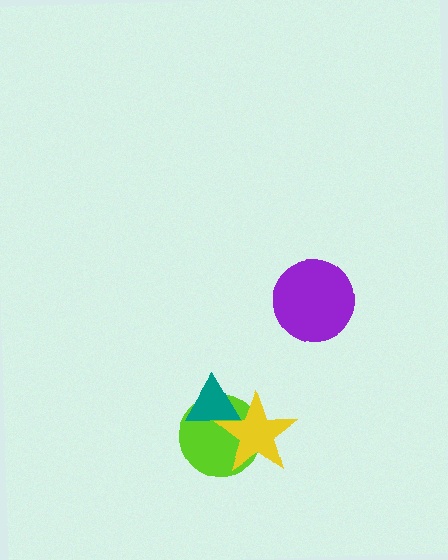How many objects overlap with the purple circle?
0 objects overlap with the purple circle.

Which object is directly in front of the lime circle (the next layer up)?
The teal triangle is directly in front of the lime circle.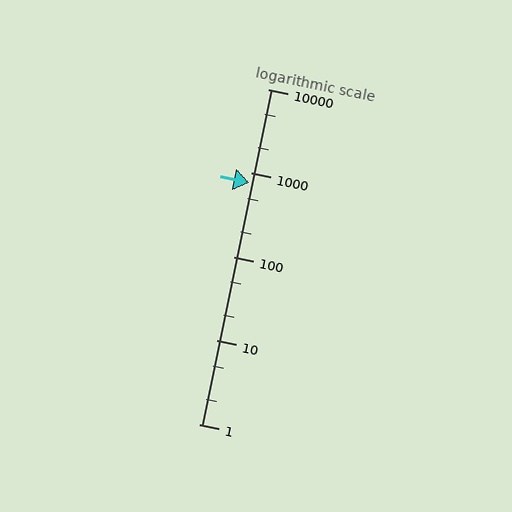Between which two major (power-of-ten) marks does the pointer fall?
The pointer is between 100 and 1000.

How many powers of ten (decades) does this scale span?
The scale spans 4 decades, from 1 to 10000.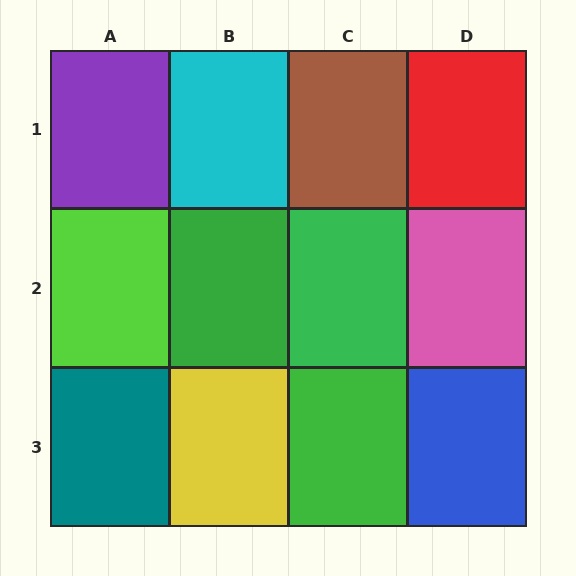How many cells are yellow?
1 cell is yellow.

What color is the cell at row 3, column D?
Blue.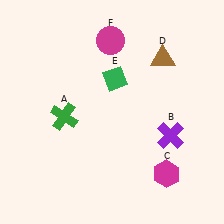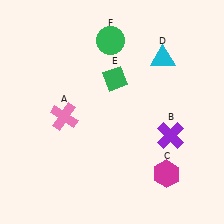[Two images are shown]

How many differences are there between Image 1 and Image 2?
There are 3 differences between the two images.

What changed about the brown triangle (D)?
In Image 1, D is brown. In Image 2, it changed to cyan.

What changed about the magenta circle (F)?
In Image 1, F is magenta. In Image 2, it changed to green.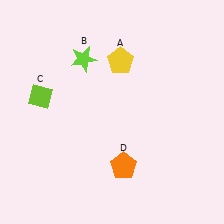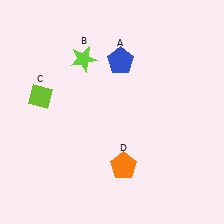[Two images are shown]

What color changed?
The pentagon (A) changed from yellow in Image 1 to blue in Image 2.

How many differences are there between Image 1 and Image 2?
There is 1 difference between the two images.